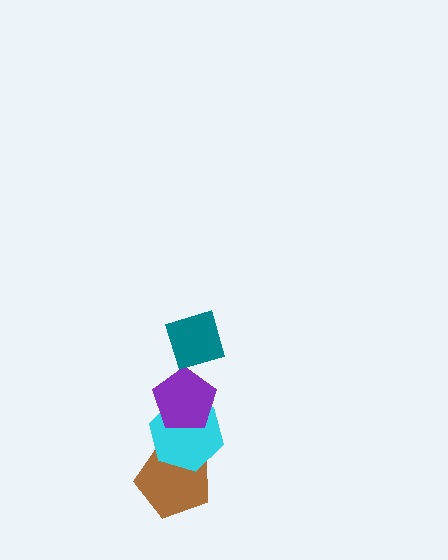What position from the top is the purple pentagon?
The purple pentagon is 2nd from the top.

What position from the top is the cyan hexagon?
The cyan hexagon is 3rd from the top.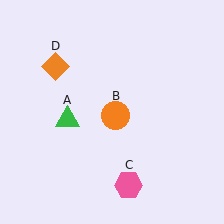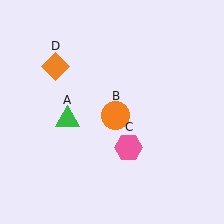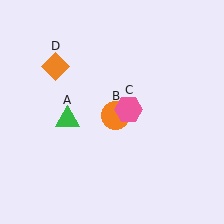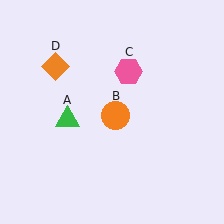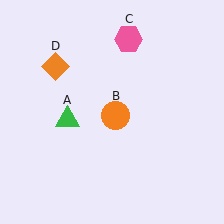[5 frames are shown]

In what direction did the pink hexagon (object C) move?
The pink hexagon (object C) moved up.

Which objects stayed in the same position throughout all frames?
Green triangle (object A) and orange circle (object B) and orange diamond (object D) remained stationary.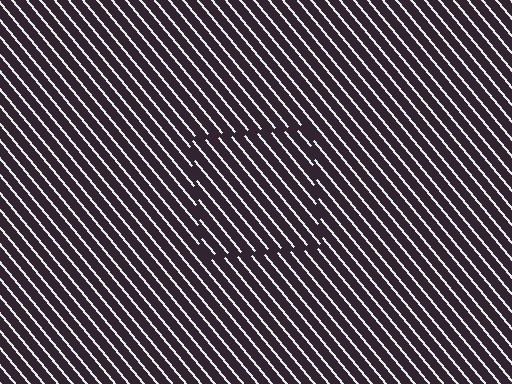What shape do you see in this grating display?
An illusory square. The interior of the shape contains the same grating, shifted by half a period — the contour is defined by the phase discontinuity where line-ends from the inner and outer gratings abut.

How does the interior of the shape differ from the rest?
The interior of the shape contains the same grating, shifted by half a period — the contour is defined by the phase discontinuity where line-ends from the inner and outer gratings abut.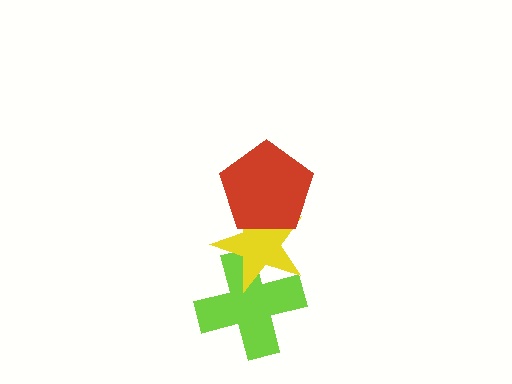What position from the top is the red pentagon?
The red pentagon is 1st from the top.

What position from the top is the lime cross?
The lime cross is 3rd from the top.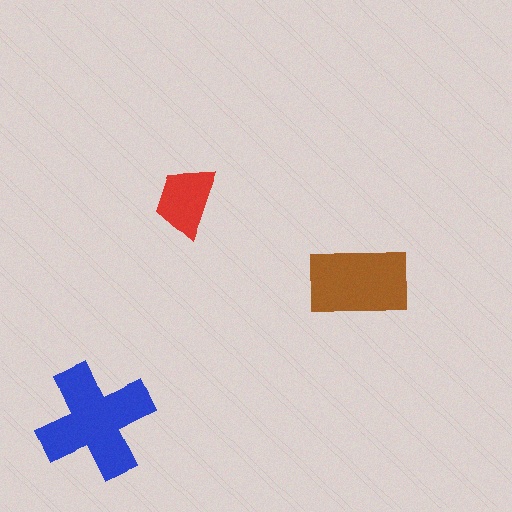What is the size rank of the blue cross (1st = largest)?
1st.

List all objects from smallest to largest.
The red trapezoid, the brown rectangle, the blue cross.